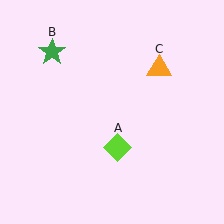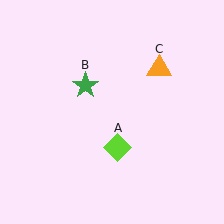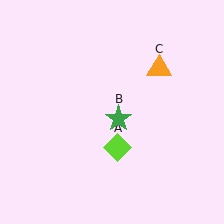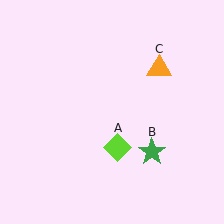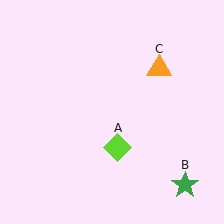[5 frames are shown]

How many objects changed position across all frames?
1 object changed position: green star (object B).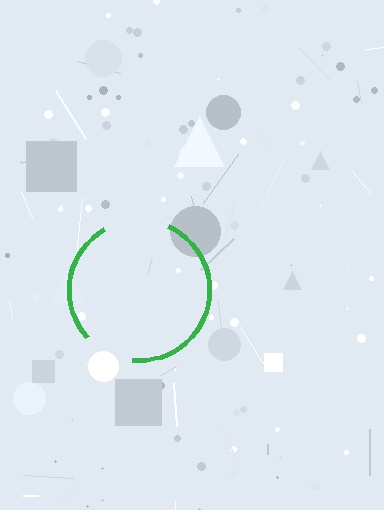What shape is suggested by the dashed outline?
The dashed outline suggests a circle.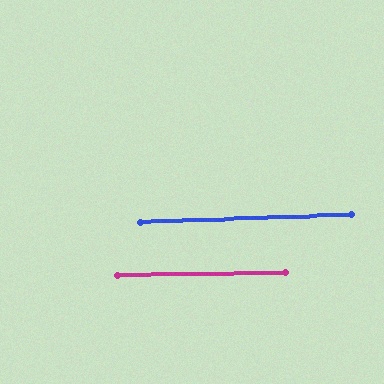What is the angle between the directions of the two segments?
Approximately 1 degree.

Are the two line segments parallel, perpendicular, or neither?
Parallel — their directions differ by only 1.0°.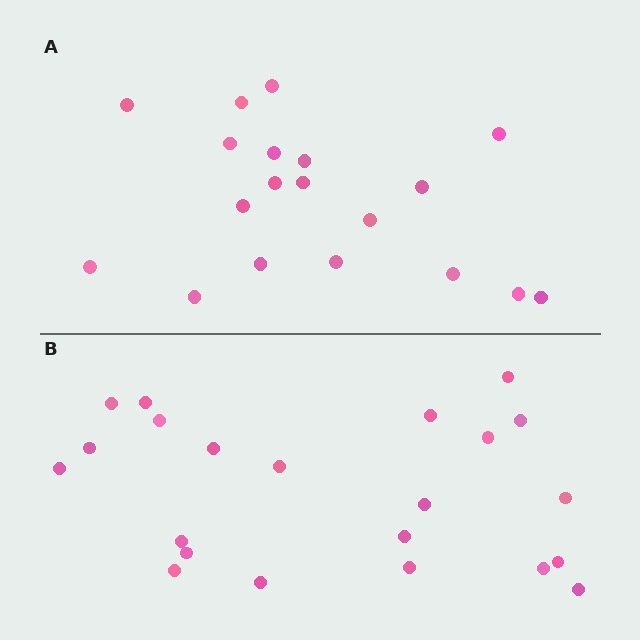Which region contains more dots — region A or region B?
Region B (the bottom region) has more dots.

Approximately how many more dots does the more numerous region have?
Region B has just a few more — roughly 2 or 3 more dots than region A.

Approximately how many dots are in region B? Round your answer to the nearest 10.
About 20 dots. (The exact count is 22, which rounds to 20.)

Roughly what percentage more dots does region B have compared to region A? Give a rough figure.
About 15% more.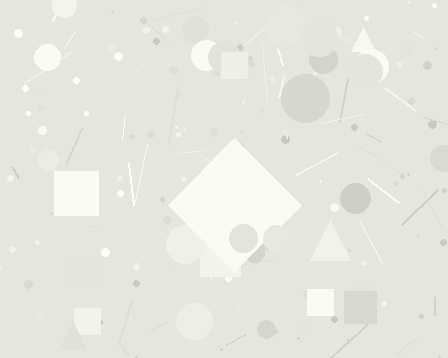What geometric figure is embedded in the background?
A diamond is embedded in the background.